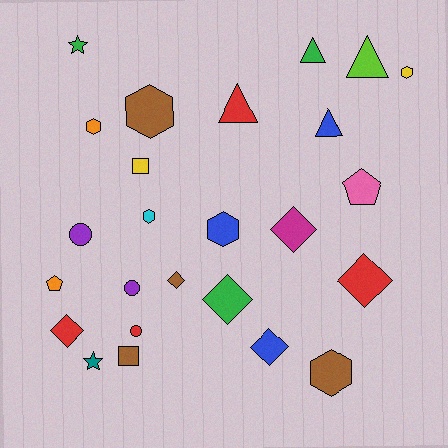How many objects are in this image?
There are 25 objects.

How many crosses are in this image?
There are no crosses.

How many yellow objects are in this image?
There are 2 yellow objects.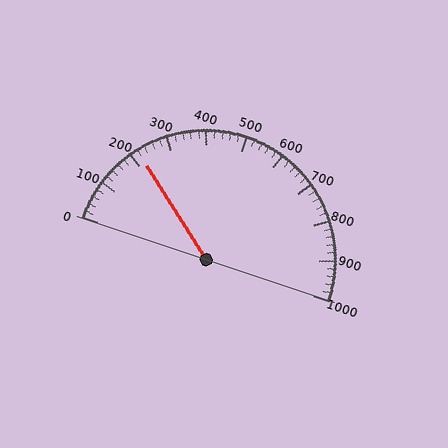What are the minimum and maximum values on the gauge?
The gauge ranges from 0 to 1000.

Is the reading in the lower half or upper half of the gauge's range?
The reading is in the lower half of the range (0 to 1000).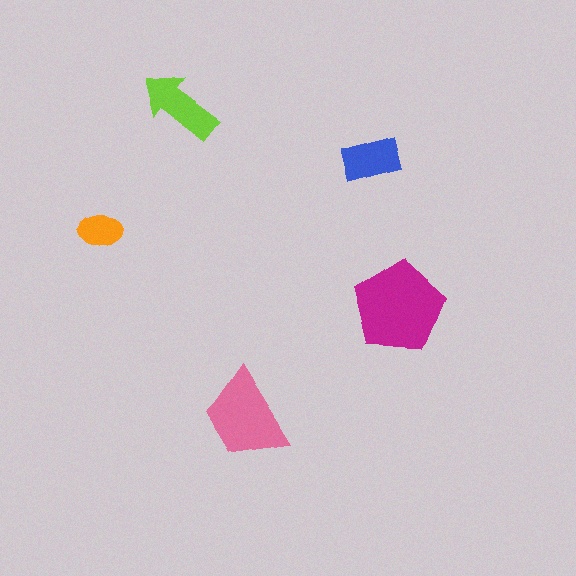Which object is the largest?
The magenta pentagon.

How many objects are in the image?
There are 5 objects in the image.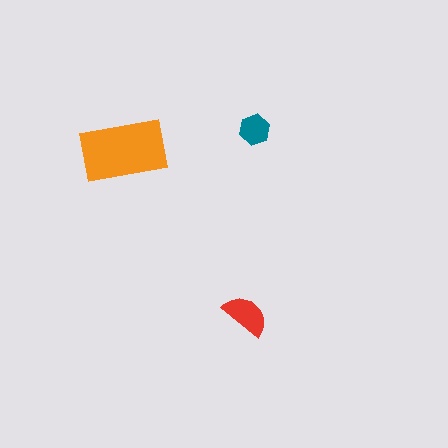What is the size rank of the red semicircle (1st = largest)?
2nd.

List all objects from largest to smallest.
The orange rectangle, the red semicircle, the teal hexagon.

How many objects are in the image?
There are 3 objects in the image.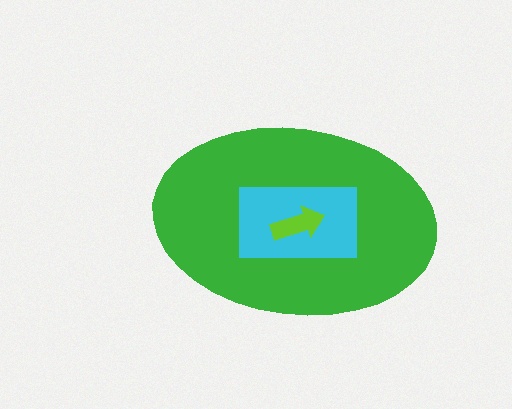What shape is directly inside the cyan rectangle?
The lime arrow.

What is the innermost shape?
The lime arrow.